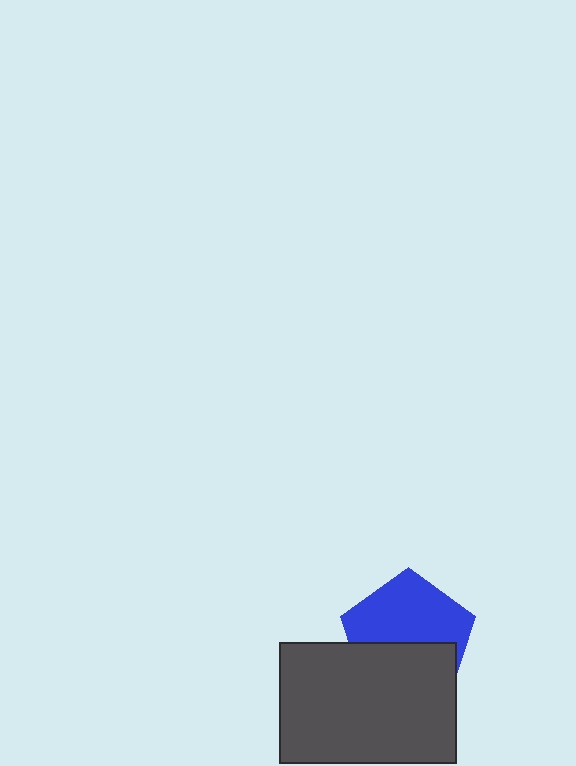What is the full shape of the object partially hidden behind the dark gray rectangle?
The partially hidden object is a blue pentagon.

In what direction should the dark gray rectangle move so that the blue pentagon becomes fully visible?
The dark gray rectangle should move down. That is the shortest direction to clear the overlap and leave the blue pentagon fully visible.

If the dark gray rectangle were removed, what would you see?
You would see the complete blue pentagon.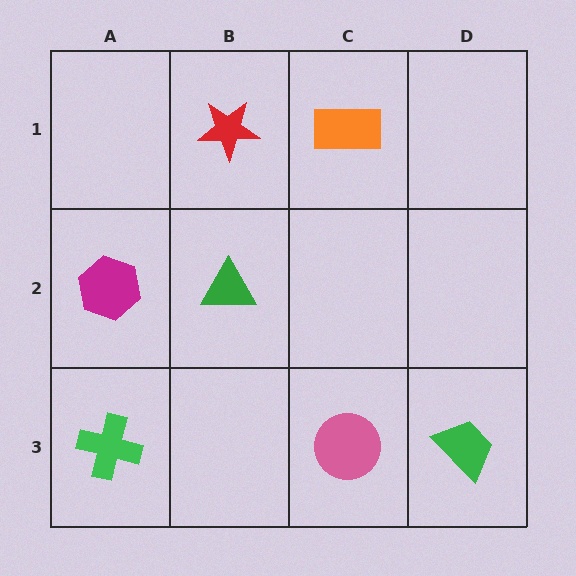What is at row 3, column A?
A green cross.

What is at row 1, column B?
A red star.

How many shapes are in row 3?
3 shapes.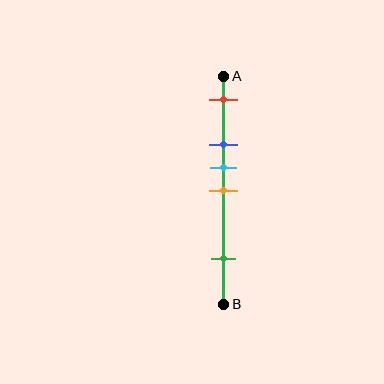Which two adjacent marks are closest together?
The cyan and orange marks are the closest adjacent pair.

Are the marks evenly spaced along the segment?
No, the marks are not evenly spaced.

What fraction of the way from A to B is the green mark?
The green mark is approximately 80% (0.8) of the way from A to B.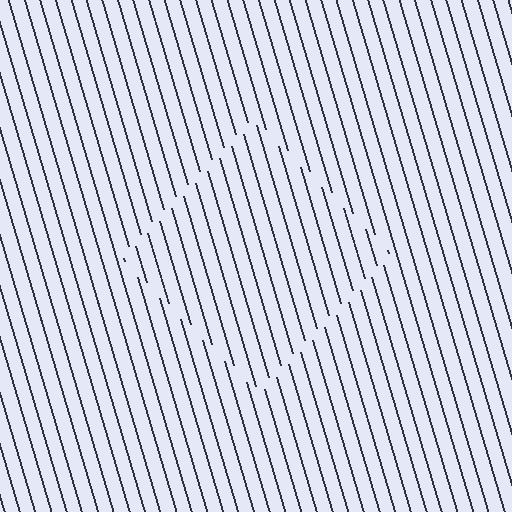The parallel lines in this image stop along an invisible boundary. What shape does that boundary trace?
An illusory square. The interior of the shape contains the same grating, shifted by half a period — the contour is defined by the phase discontinuity where line-ends from the inner and outer gratings abut.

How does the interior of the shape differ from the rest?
The interior of the shape contains the same grating, shifted by half a period — the contour is defined by the phase discontinuity where line-ends from the inner and outer gratings abut.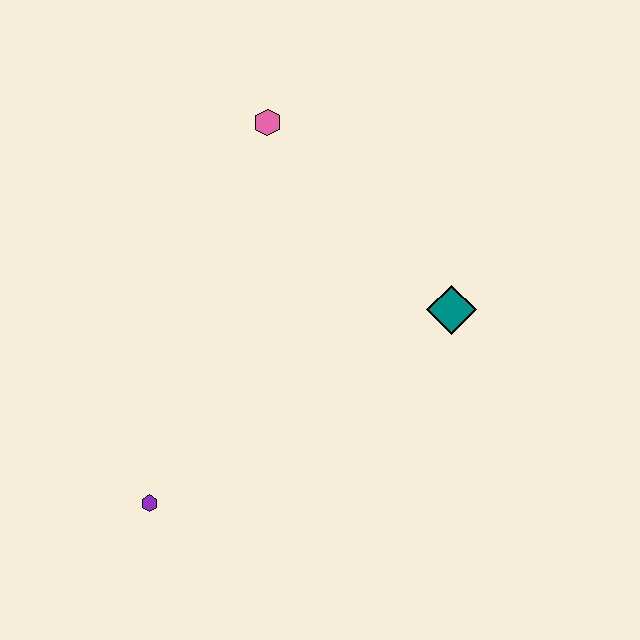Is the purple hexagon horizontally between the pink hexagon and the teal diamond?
No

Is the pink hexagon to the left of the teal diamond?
Yes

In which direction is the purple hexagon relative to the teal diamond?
The purple hexagon is to the left of the teal diamond.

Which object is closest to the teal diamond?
The pink hexagon is closest to the teal diamond.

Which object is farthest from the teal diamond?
The purple hexagon is farthest from the teal diamond.